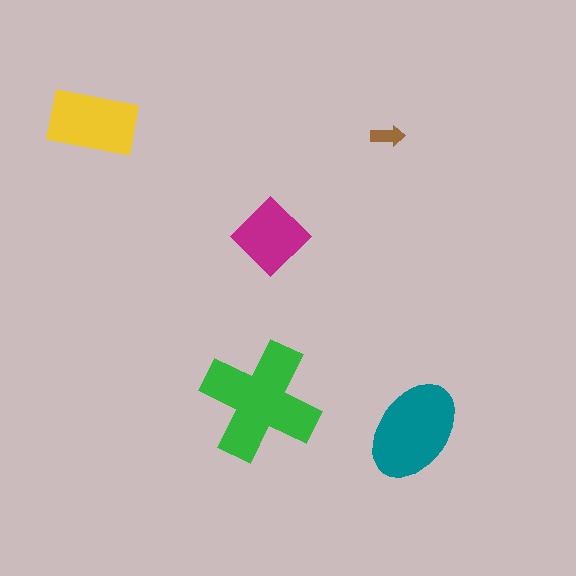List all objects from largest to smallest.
The green cross, the teal ellipse, the yellow rectangle, the magenta diamond, the brown arrow.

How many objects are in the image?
There are 5 objects in the image.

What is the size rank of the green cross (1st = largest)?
1st.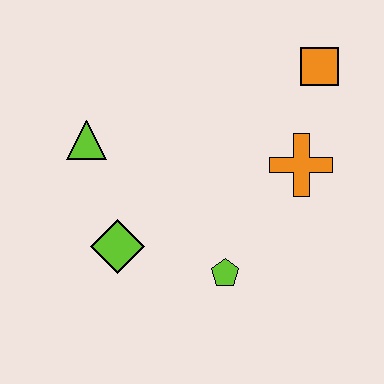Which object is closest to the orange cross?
The orange square is closest to the orange cross.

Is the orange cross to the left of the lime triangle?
No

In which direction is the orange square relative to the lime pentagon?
The orange square is above the lime pentagon.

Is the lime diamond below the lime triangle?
Yes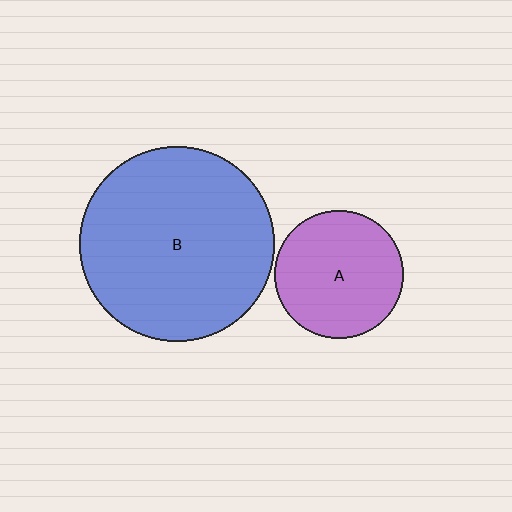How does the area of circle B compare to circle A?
Approximately 2.3 times.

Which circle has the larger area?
Circle B (blue).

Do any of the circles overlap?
No, none of the circles overlap.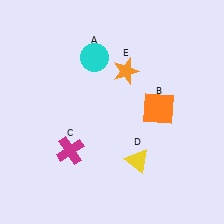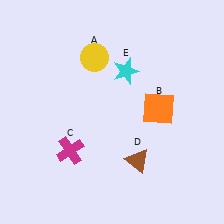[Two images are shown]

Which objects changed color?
A changed from cyan to yellow. D changed from yellow to brown. E changed from orange to cyan.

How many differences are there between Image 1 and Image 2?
There are 3 differences between the two images.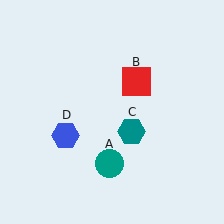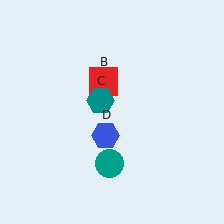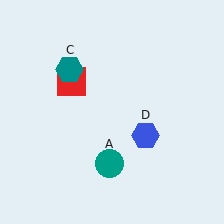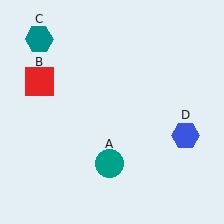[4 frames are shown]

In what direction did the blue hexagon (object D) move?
The blue hexagon (object D) moved right.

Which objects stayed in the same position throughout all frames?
Teal circle (object A) remained stationary.